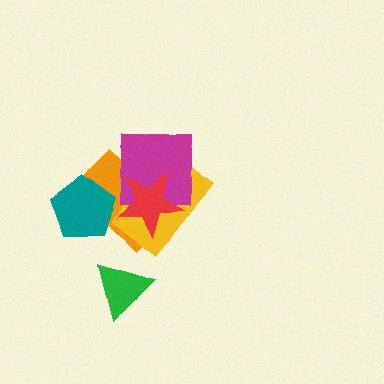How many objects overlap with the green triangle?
0 objects overlap with the green triangle.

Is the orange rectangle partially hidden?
Yes, it is partially covered by another shape.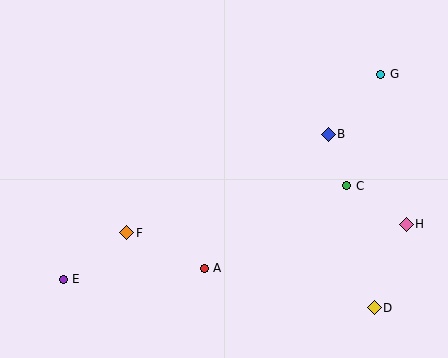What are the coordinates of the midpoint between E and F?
The midpoint between E and F is at (95, 256).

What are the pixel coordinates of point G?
Point G is at (381, 74).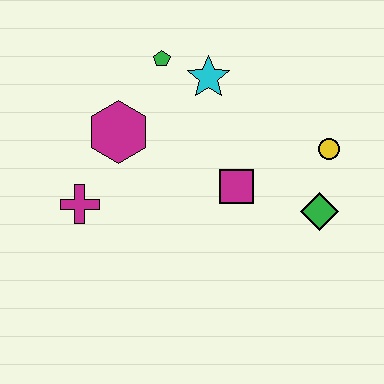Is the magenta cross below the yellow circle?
Yes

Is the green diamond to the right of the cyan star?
Yes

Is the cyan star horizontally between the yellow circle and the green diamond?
No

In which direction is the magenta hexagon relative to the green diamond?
The magenta hexagon is to the left of the green diamond.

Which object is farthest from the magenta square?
The magenta cross is farthest from the magenta square.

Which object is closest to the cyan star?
The green pentagon is closest to the cyan star.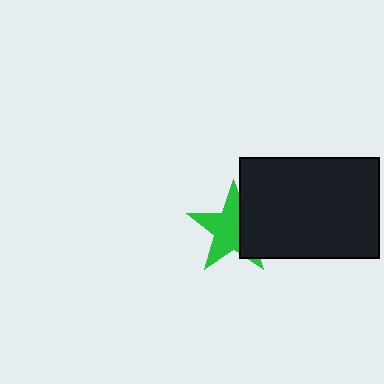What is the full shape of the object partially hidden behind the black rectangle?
The partially hidden object is a green star.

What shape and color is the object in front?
The object in front is a black rectangle.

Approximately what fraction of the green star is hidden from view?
Roughly 35% of the green star is hidden behind the black rectangle.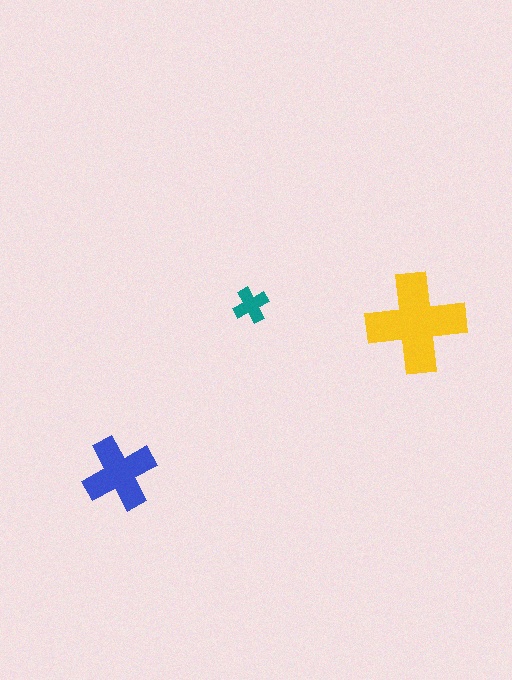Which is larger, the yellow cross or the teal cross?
The yellow one.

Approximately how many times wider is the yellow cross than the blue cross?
About 1.5 times wider.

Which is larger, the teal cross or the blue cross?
The blue one.